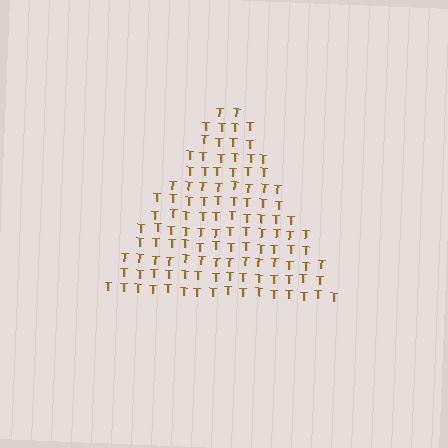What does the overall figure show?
The overall figure shows a triangle.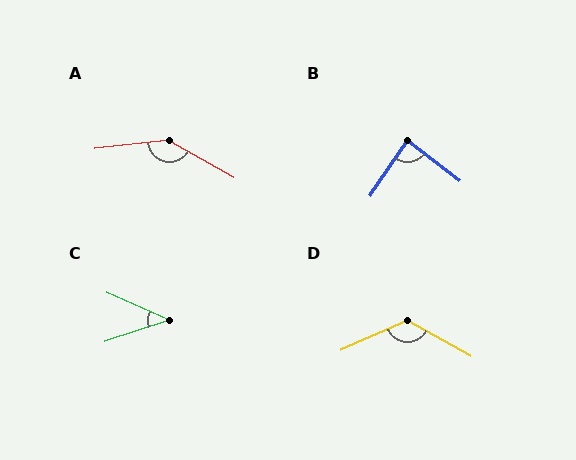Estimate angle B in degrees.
Approximately 86 degrees.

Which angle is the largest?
A, at approximately 144 degrees.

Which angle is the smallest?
C, at approximately 42 degrees.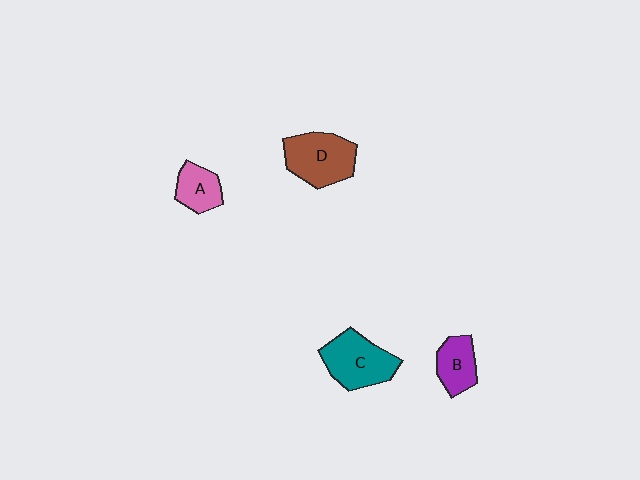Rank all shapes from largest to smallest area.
From largest to smallest: D (brown), C (teal), B (purple), A (pink).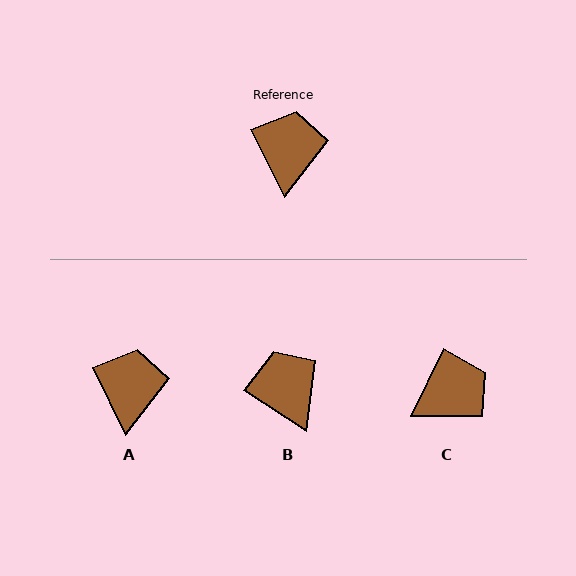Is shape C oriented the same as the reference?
No, it is off by about 52 degrees.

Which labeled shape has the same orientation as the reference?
A.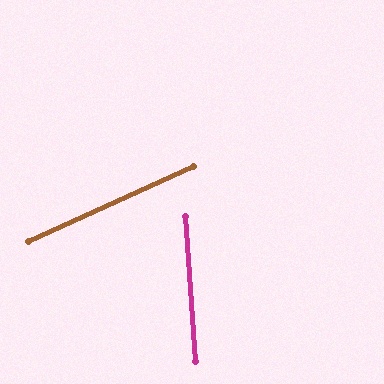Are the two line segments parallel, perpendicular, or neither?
Neither parallel nor perpendicular — they differ by about 70°.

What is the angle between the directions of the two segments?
Approximately 70 degrees.